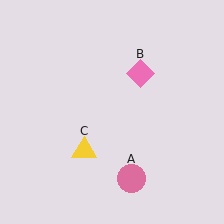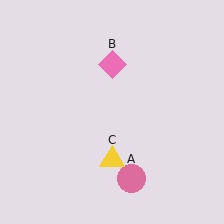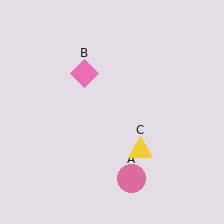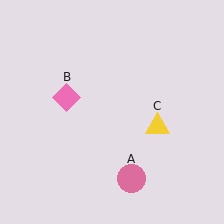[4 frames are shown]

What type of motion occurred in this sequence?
The pink diamond (object B), yellow triangle (object C) rotated counterclockwise around the center of the scene.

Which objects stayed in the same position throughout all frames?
Pink circle (object A) remained stationary.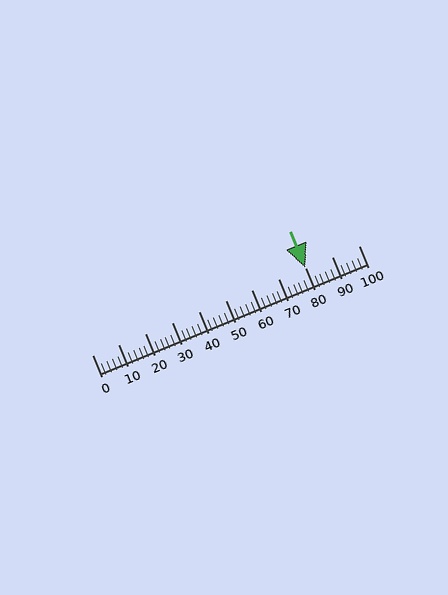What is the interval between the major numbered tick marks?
The major tick marks are spaced 10 units apart.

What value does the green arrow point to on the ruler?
The green arrow points to approximately 80.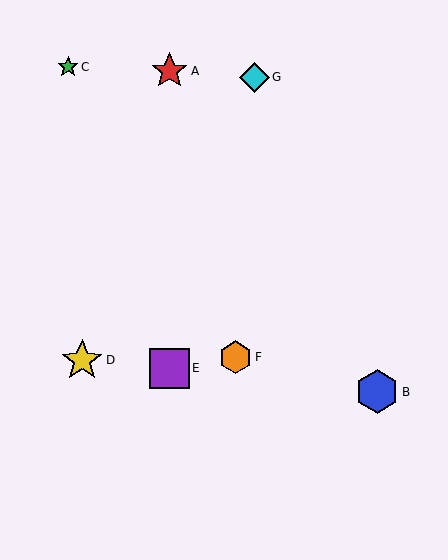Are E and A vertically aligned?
Yes, both are at x≈169.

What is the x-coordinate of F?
Object F is at x≈236.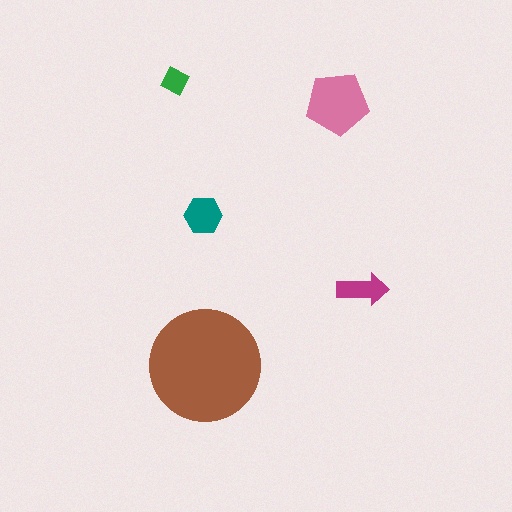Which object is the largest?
The brown circle.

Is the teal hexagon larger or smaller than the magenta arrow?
Larger.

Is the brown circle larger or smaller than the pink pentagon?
Larger.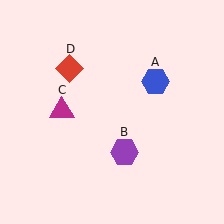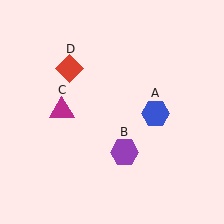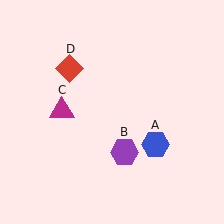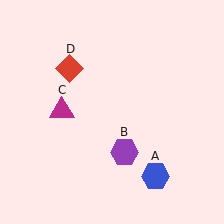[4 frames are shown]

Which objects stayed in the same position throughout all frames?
Purple hexagon (object B) and magenta triangle (object C) and red diamond (object D) remained stationary.